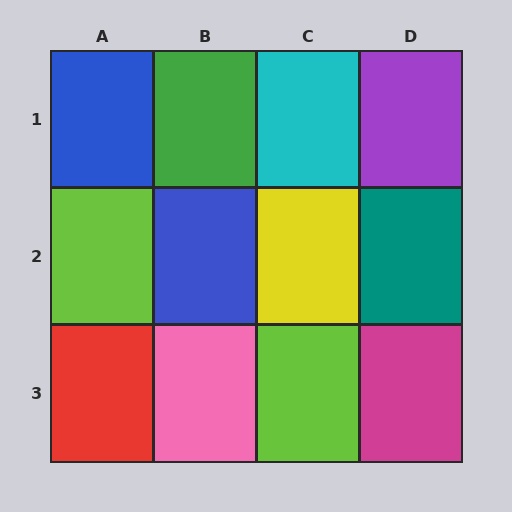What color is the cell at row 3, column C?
Lime.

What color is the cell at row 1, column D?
Purple.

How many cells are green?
1 cell is green.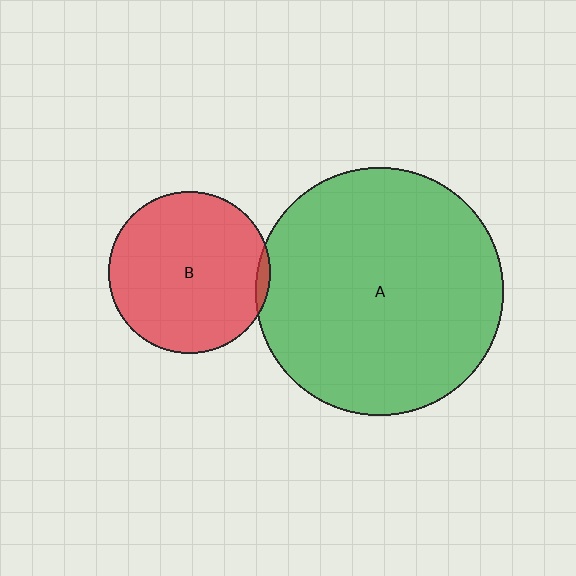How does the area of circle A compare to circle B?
Approximately 2.3 times.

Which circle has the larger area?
Circle A (green).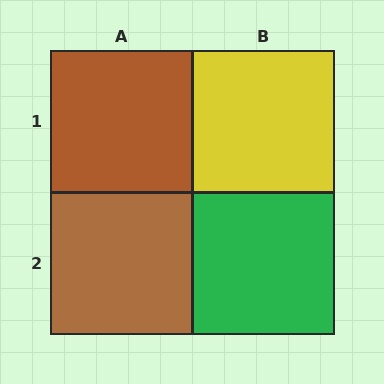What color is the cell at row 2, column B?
Green.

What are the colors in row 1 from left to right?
Brown, yellow.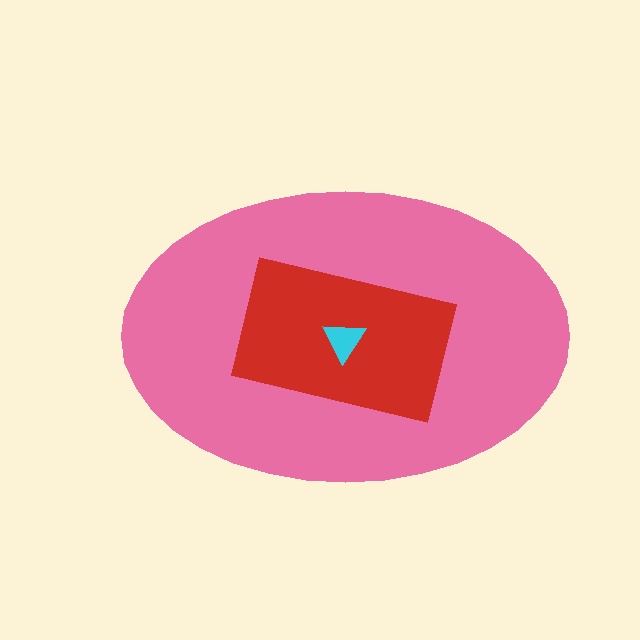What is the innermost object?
The cyan triangle.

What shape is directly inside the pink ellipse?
The red rectangle.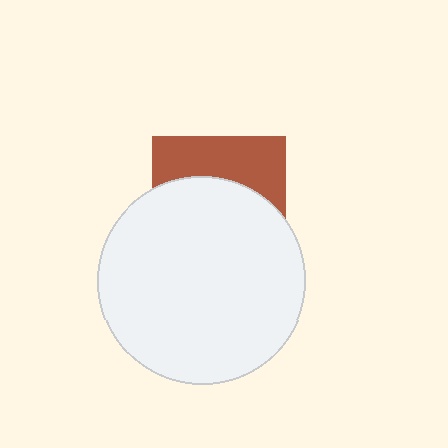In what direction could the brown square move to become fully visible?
The brown square could move up. That would shift it out from behind the white circle entirely.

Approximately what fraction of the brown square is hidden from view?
Roughly 63% of the brown square is hidden behind the white circle.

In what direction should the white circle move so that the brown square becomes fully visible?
The white circle should move down. That is the shortest direction to clear the overlap and leave the brown square fully visible.